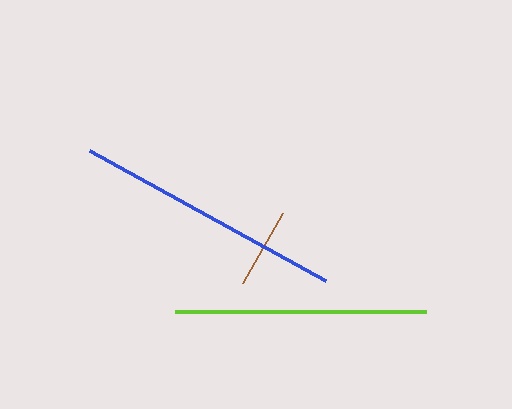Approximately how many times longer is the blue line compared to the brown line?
The blue line is approximately 3.3 times the length of the brown line.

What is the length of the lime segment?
The lime segment is approximately 251 pixels long.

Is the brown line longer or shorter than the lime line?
The lime line is longer than the brown line.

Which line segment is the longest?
The blue line is the longest at approximately 269 pixels.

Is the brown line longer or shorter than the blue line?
The blue line is longer than the brown line.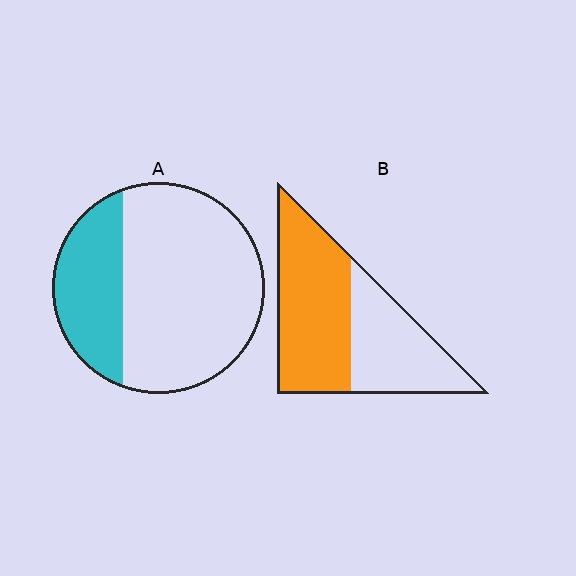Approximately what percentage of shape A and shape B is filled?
A is approximately 30% and B is approximately 60%.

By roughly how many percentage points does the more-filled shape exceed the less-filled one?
By roughly 30 percentage points (B over A).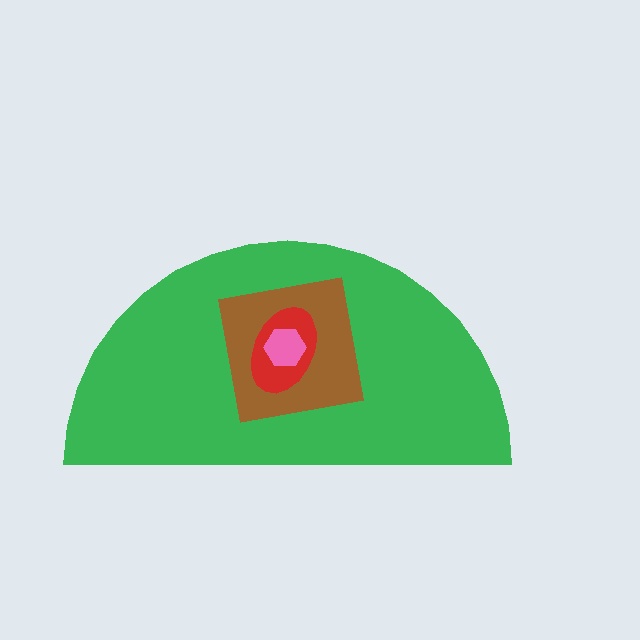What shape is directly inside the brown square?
The red ellipse.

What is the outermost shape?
The green semicircle.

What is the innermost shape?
The pink hexagon.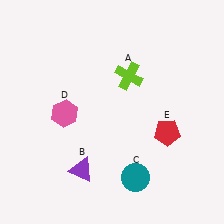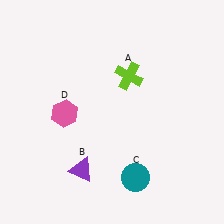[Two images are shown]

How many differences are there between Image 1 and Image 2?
There is 1 difference between the two images.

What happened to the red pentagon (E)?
The red pentagon (E) was removed in Image 2. It was in the bottom-right area of Image 1.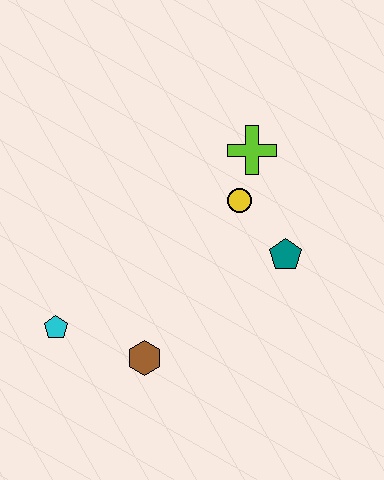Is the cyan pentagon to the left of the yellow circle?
Yes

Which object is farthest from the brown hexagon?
The lime cross is farthest from the brown hexagon.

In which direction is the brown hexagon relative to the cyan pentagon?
The brown hexagon is to the right of the cyan pentagon.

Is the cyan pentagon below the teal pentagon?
Yes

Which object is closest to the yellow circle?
The lime cross is closest to the yellow circle.